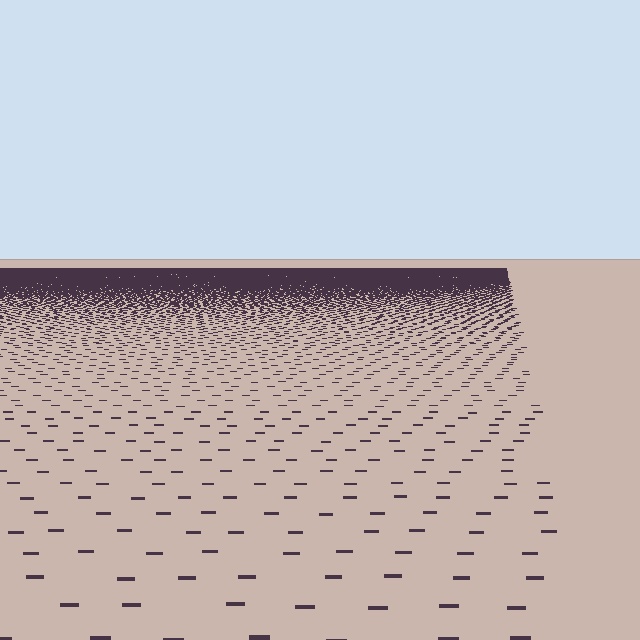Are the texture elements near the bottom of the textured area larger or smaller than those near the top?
Larger. Near the bottom, elements are closer to the viewer and appear at a bigger on-screen size.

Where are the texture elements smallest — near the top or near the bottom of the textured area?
Near the top.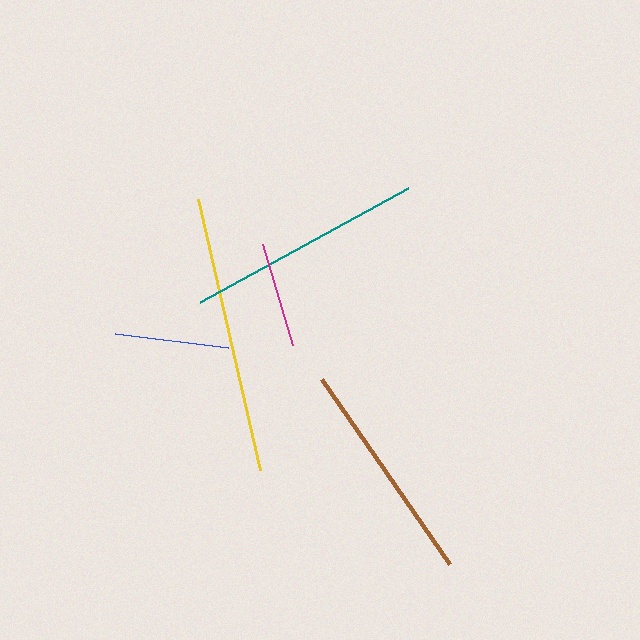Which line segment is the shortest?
The magenta line is the shortest at approximately 105 pixels.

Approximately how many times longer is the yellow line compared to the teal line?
The yellow line is approximately 1.2 times the length of the teal line.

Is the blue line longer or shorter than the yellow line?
The yellow line is longer than the blue line.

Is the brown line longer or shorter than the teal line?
The teal line is longer than the brown line.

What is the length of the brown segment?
The brown segment is approximately 225 pixels long.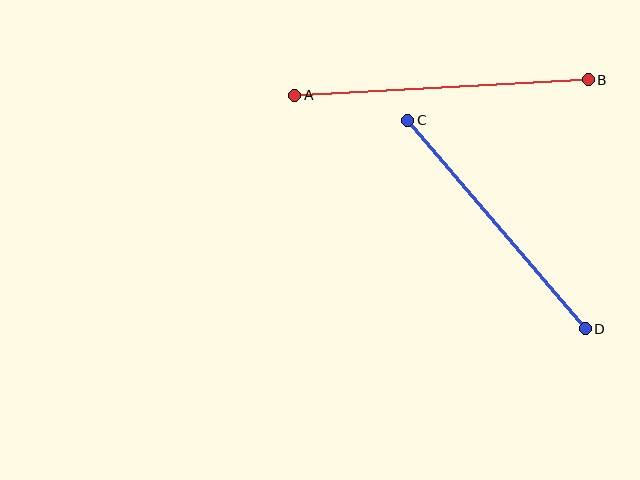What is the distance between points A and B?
The distance is approximately 294 pixels.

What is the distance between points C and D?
The distance is approximately 273 pixels.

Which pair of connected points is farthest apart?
Points A and B are farthest apart.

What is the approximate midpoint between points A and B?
The midpoint is at approximately (442, 87) pixels.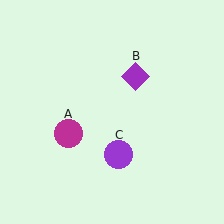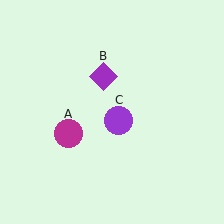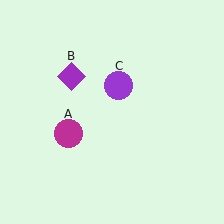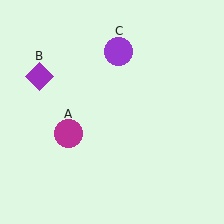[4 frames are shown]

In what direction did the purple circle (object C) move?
The purple circle (object C) moved up.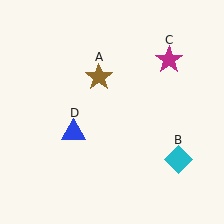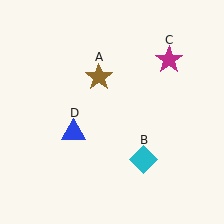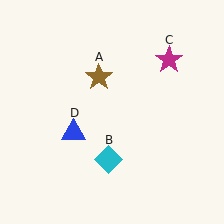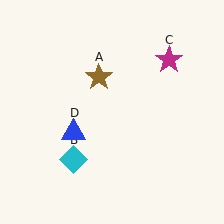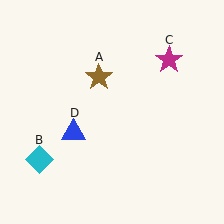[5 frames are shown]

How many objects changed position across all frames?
1 object changed position: cyan diamond (object B).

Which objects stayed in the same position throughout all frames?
Brown star (object A) and magenta star (object C) and blue triangle (object D) remained stationary.